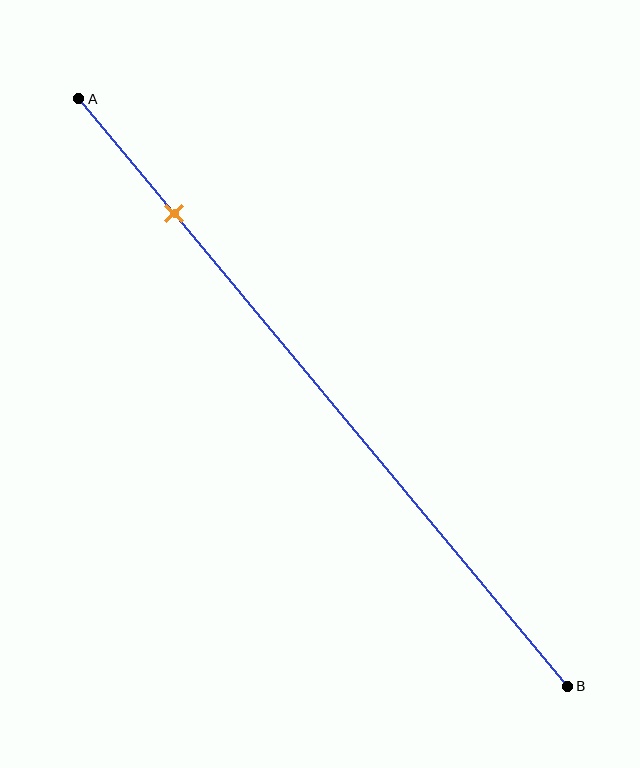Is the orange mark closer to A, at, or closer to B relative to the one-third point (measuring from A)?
The orange mark is closer to point A than the one-third point of segment AB.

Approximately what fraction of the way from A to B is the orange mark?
The orange mark is approximately 20% of the way from A to B.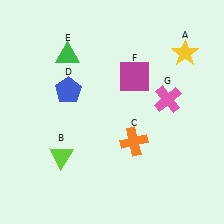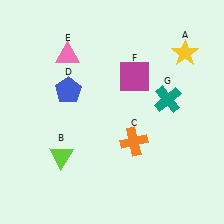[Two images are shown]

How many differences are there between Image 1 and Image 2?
There are 2 differences between the two images.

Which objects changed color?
E changed from green to pink. G changed from pink to teal.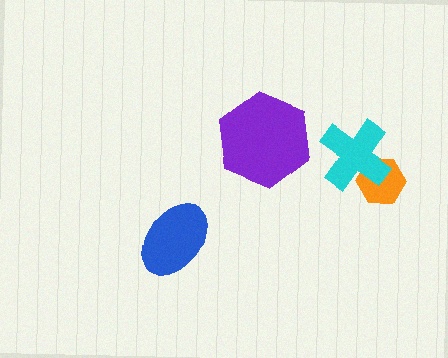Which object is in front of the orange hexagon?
The cyan cross is in front of the orange hexagon.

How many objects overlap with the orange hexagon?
1 object overlaps with the orange hexagon.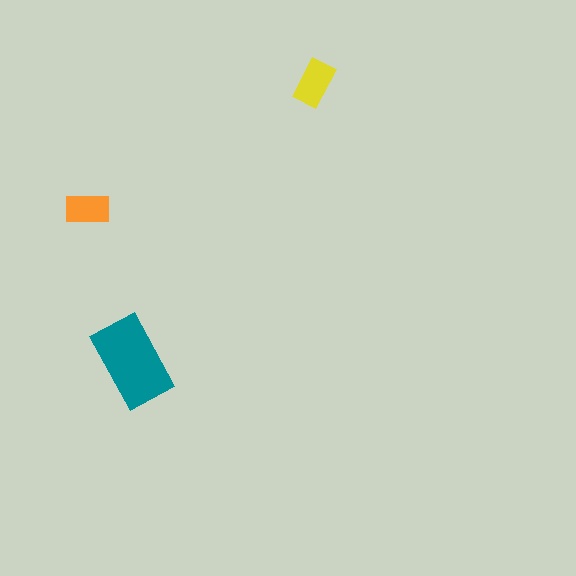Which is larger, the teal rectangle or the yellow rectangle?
The teal one.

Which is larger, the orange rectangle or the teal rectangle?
The teal one.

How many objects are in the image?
There are 3 objects in the image.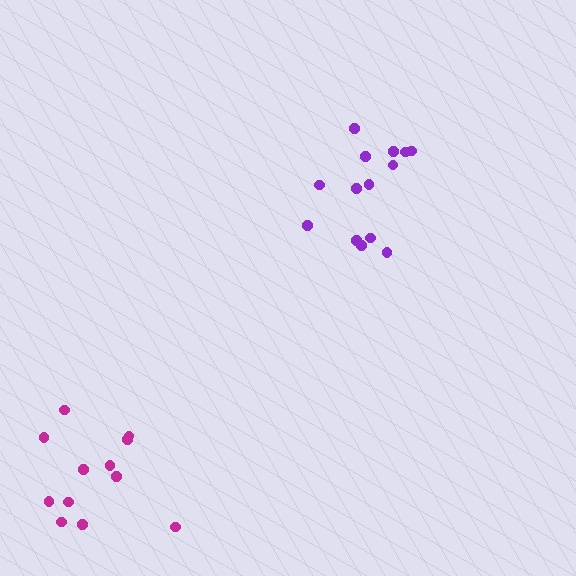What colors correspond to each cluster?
The clusters are colored: magenta, purple.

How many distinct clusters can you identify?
There are 2 distinct clusters.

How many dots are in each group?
Group 1: 12 dots, Group 2: 14 dots (26 total).